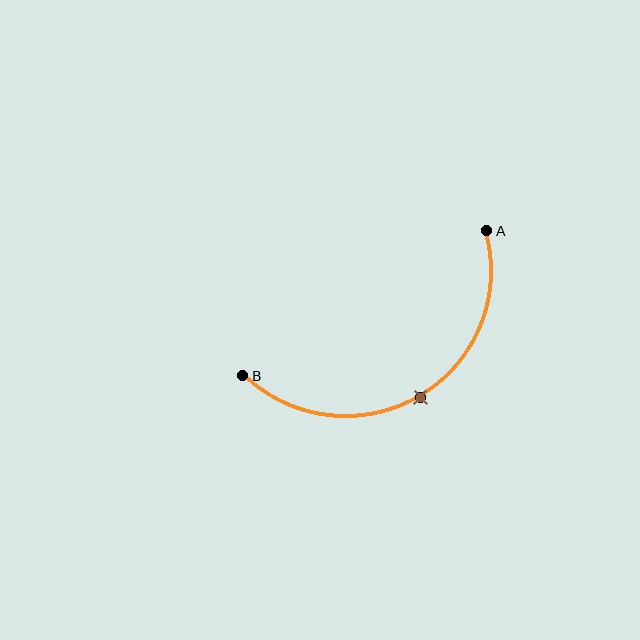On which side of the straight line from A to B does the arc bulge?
The arc bulges below the straight line connecting A and B.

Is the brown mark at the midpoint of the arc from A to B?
Yes. The brown mark lies on the arc at equal arc-length from both A and B — it is the arc midpoint.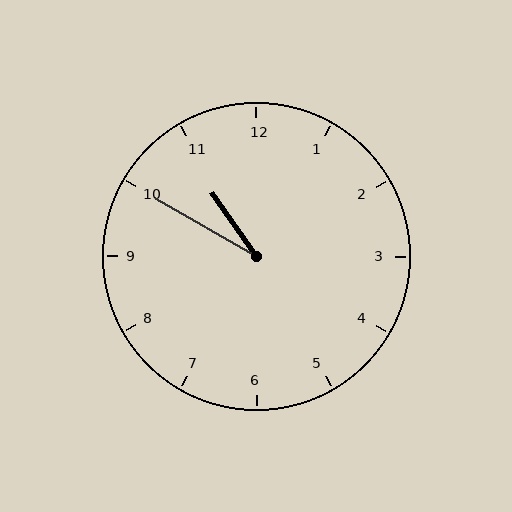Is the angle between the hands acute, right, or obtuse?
It is acute.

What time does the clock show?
10:50.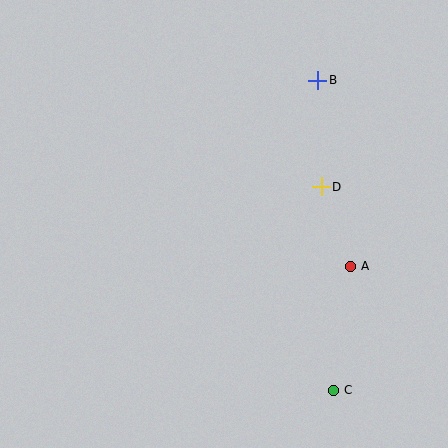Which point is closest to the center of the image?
Point D at (321, 187) is closest to the center.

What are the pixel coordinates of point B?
Point B is at (318, 80).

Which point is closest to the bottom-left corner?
Point C is closest to the bottom-left corner.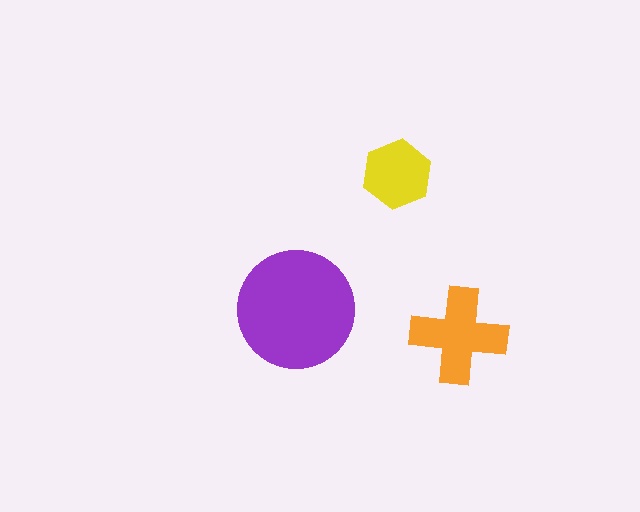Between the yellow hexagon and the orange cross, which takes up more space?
The orange cross.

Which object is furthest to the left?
The purple circle is leftmost.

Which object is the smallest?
The yellow hexagon.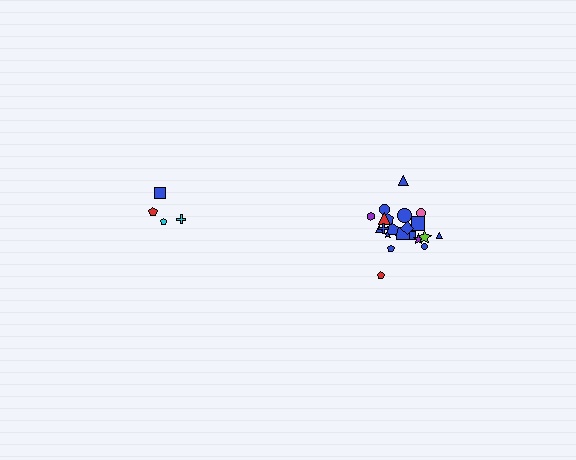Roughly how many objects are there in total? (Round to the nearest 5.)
Roughly 30 objects in total.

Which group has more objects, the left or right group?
The right group.